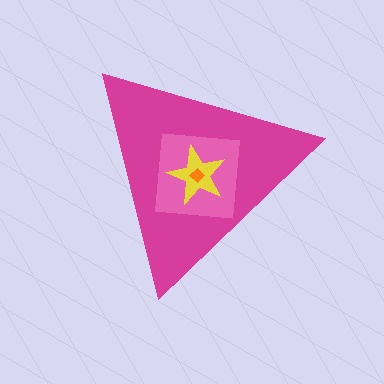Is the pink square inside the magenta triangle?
Yes.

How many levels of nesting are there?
4.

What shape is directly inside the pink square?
The yellow star.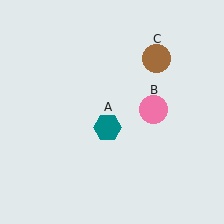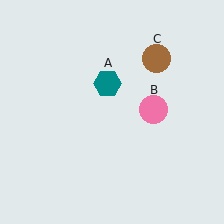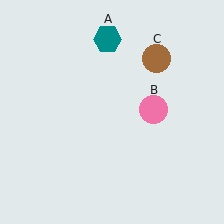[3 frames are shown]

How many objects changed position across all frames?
1 object changed position: teal hexagon (object A).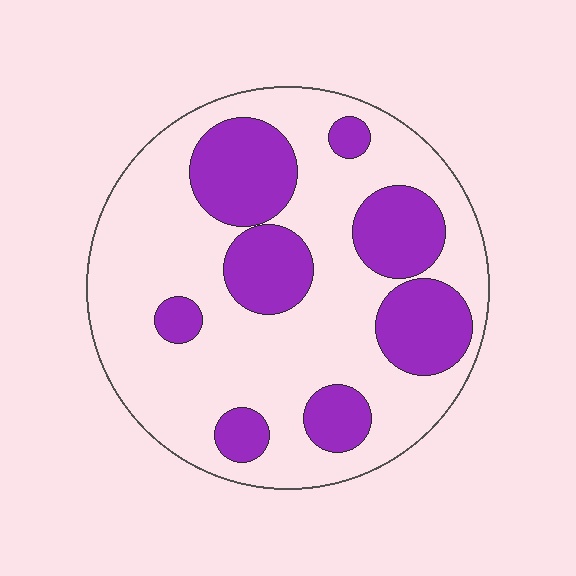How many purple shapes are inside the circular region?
8.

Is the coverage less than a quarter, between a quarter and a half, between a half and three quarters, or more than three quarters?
Between a quarter and a half.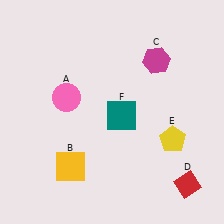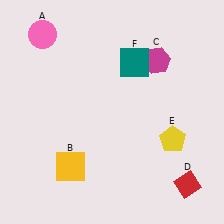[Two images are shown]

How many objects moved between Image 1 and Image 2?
2 objects moved between the two images.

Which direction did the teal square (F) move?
The teal square (F) moved up.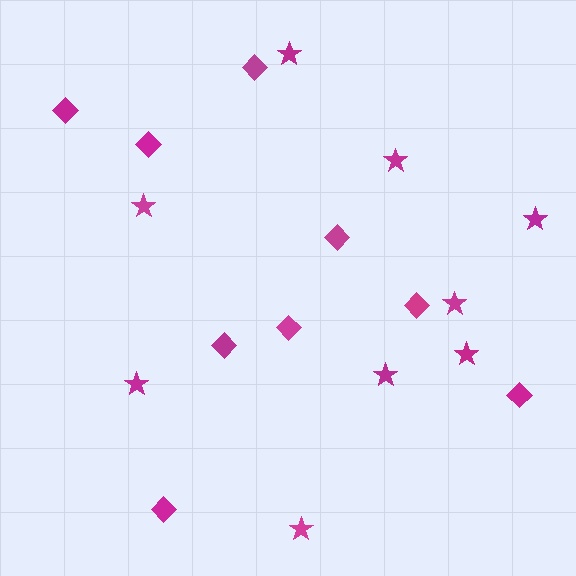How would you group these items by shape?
There are 2 groups: one group of diamonds (9) and one group of stars (9).